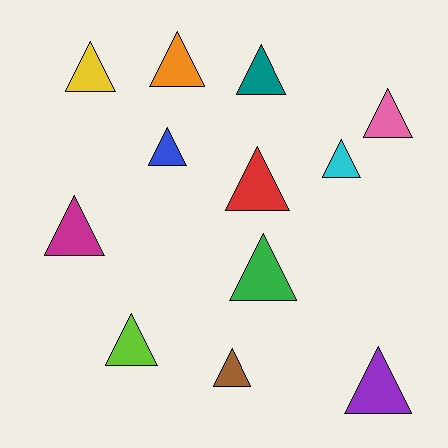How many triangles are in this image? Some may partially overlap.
There are 12 triangles.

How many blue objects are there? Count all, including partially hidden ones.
There is 1 blue object.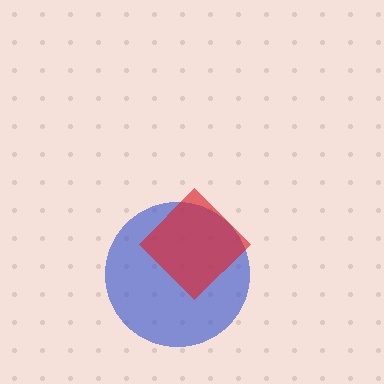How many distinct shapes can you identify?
There are 2 distinct shapes: a blue circle, a red diamond.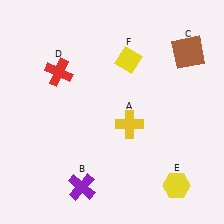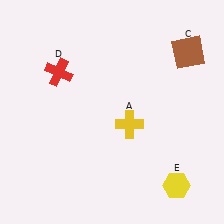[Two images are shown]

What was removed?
The yellow diamond (F), the purple cross (B) were removed in Image 2.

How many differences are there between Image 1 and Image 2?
There are 2 differences between the two images.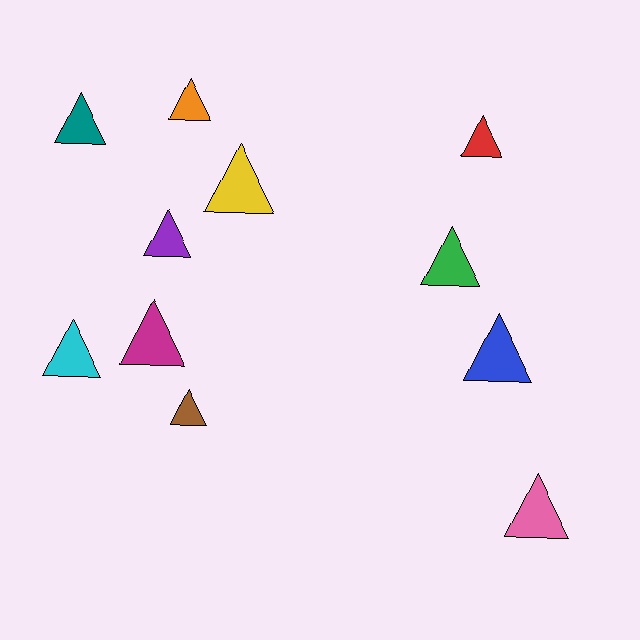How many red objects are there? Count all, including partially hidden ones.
There is 1 red object.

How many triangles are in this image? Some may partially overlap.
There are 11 triangles.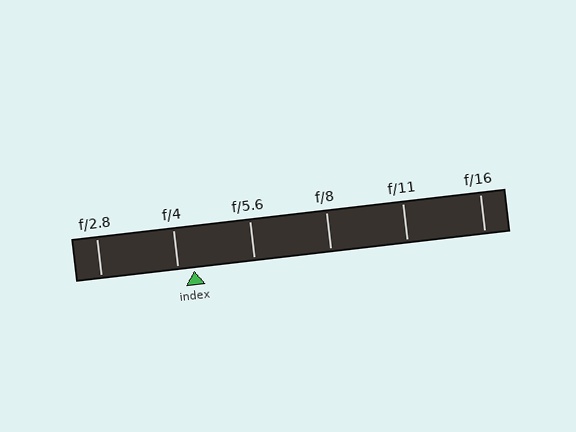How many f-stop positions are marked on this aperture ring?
There are 6 f-stop positions marked.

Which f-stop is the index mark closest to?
The index mark is closest to f/4.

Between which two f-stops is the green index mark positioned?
The index mark is between f/4 and f/5.6.